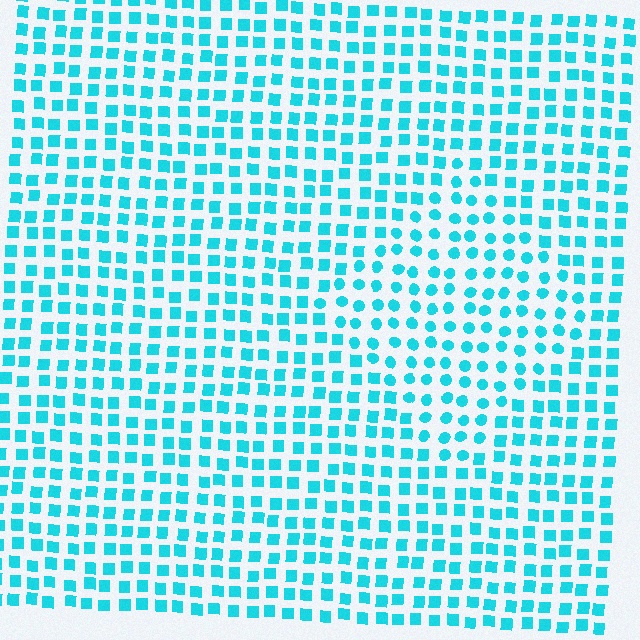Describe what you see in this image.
The image is filled with small cyan elements arranged in a uniform grid. A diamond-shaped region contains circles, while the surrounding area contains squares. The boundary is defined purely by the change in element shape.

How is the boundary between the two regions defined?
The boundary is defined by a change in element shape: circles inside vs. squares outside. All elements share the same color and spacing.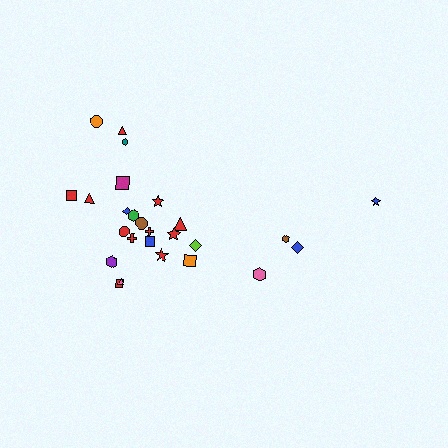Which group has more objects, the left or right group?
The left group.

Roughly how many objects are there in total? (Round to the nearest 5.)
Roughly 25 objects in total.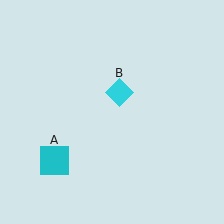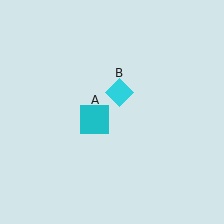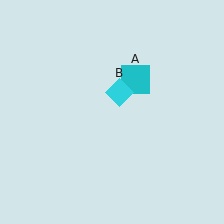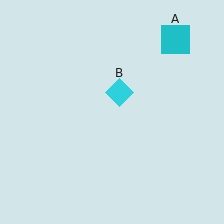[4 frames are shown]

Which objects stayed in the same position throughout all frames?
Cyan diamond (object B) remained stationary.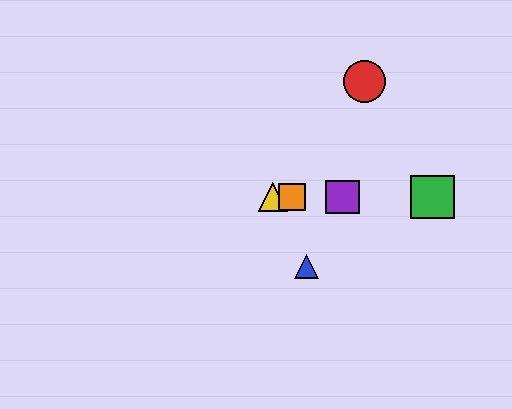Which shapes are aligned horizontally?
The green square, the yellow triangle, the purple square, the orange square are aligned horizontally.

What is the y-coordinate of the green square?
The green square is at y≈197.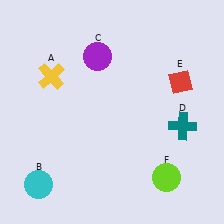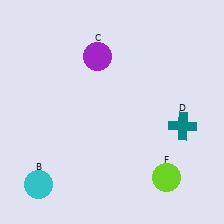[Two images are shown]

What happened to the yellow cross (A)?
The yellow cross (A) was removed in Image 2. It was in the top-left area of Image 1.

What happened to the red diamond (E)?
The red diamond (E) was removed in Image 2. It was in the top-right area of Image 1.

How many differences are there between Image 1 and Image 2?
There are 2 differences between the two images.